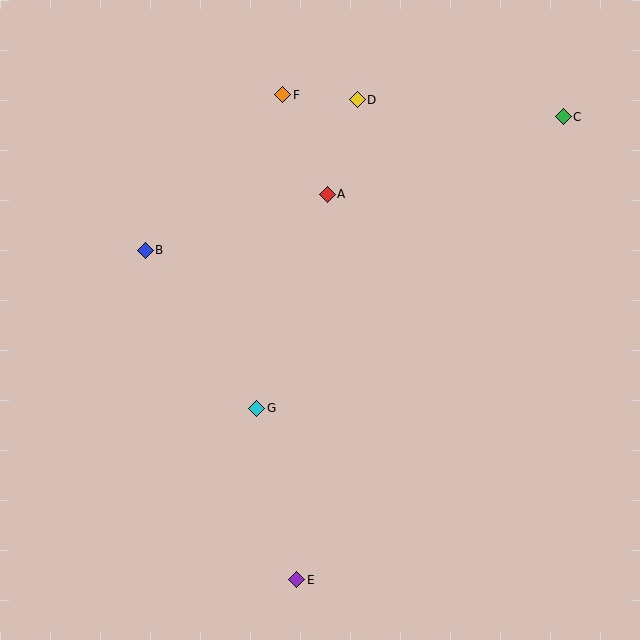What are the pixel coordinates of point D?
Point D is at (357, 100).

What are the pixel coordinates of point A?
Point A is at (327, 194).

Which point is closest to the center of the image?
Point G at (257, 408) is closest to the center.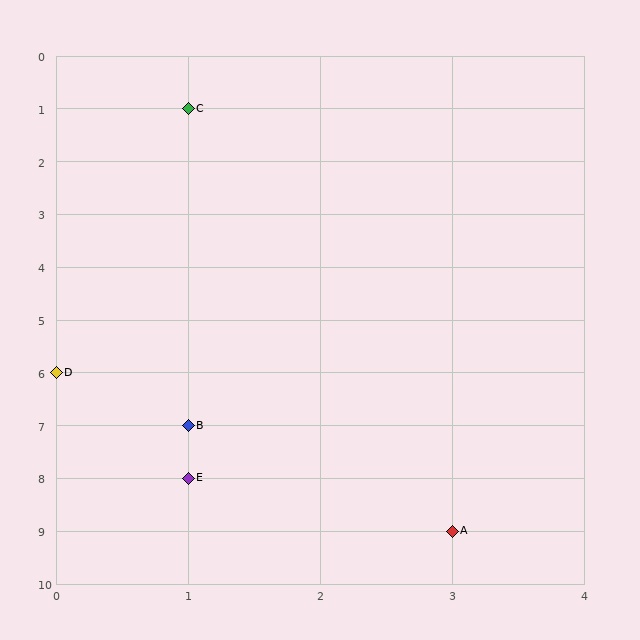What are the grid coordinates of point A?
Point A is at grid coordinates (3, 9).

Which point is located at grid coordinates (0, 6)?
Point D is at (0, 6).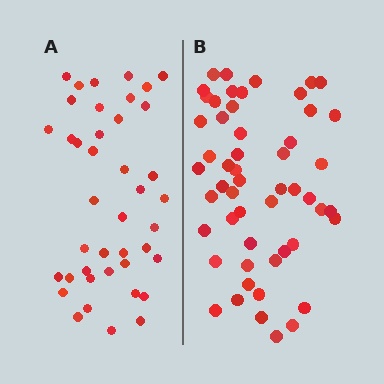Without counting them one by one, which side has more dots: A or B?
Region B (the right region) has more dots.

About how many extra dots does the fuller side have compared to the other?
Region B has roughly 12 or so more dots than region A.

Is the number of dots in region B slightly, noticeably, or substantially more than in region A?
Region B has noticeably more, but not dramatically so. The ratio is roughly 1.3 to 1.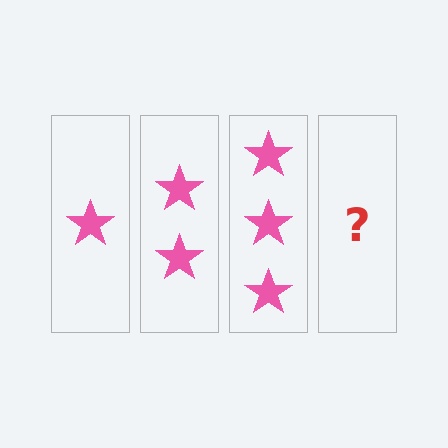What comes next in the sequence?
The next element should be 4 stars.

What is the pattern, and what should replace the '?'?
The pattern is that each step adds one more star. The '?' should be 4 stars.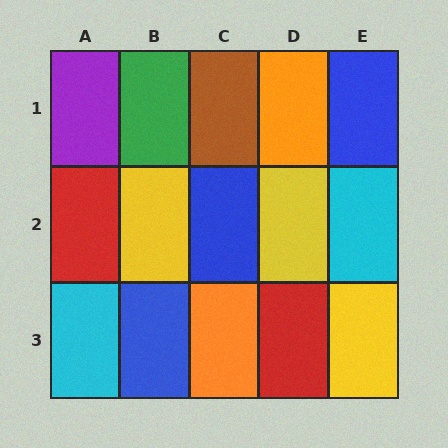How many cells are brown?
1 cell is brown.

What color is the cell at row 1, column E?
Blue.